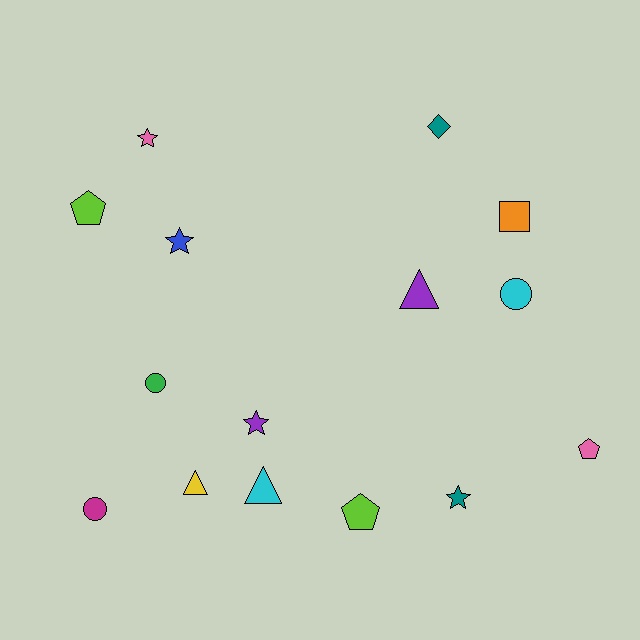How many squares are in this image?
There is 1 square.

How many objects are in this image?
There are 15 objects.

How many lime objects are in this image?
There are 2 lime objects.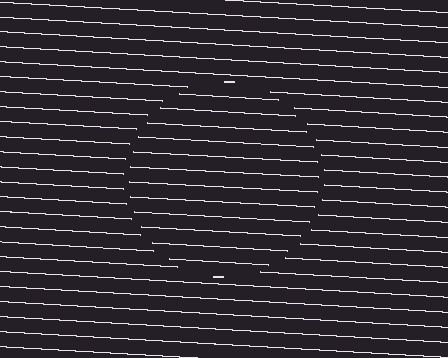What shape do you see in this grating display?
An illusory circle. The interior of the shape contains the same grating, shifted by half a period — the contour is defined by the phase discontinuity where line-ends from the inner and outer gratings abut.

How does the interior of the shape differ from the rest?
The interior of the shape contains the same grating, shifted by half a period — the contour is defined by the phase discontinuity where line-ends from the inner and outer gratings abut.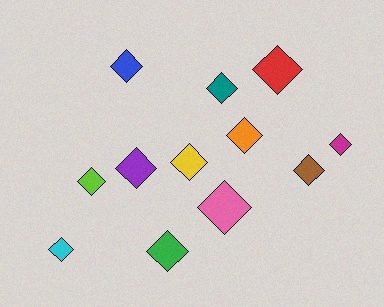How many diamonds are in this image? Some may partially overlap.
There are 12 diamonds.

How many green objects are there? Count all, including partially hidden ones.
There is 1 green object.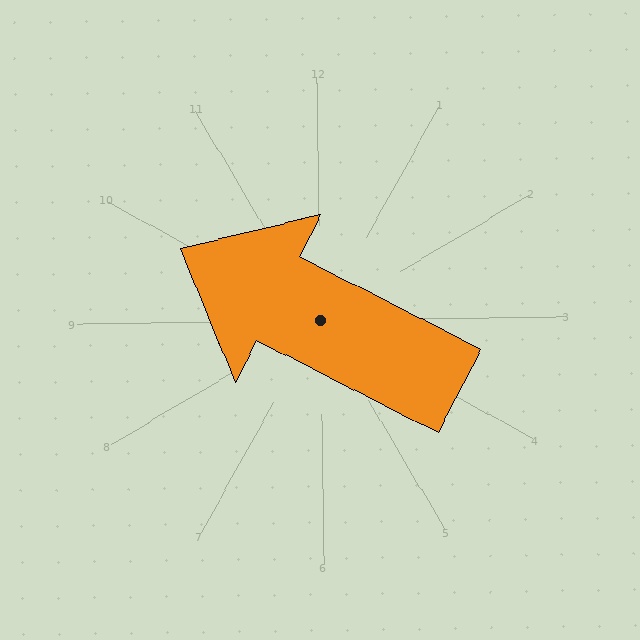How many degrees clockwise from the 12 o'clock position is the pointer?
Approximately 298 degrees.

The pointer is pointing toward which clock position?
Roughly 10 o'clock.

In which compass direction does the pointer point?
Northwest.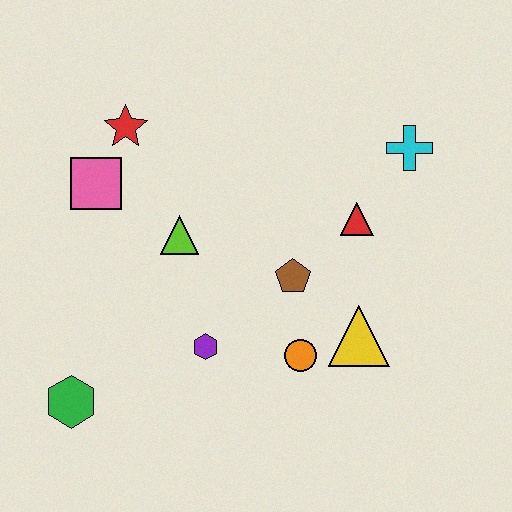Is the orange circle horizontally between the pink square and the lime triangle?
No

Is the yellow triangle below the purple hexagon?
No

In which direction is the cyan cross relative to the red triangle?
The cyan cross is above the red triangle.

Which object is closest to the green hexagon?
The purple hexagon is closest to the green hexagon.